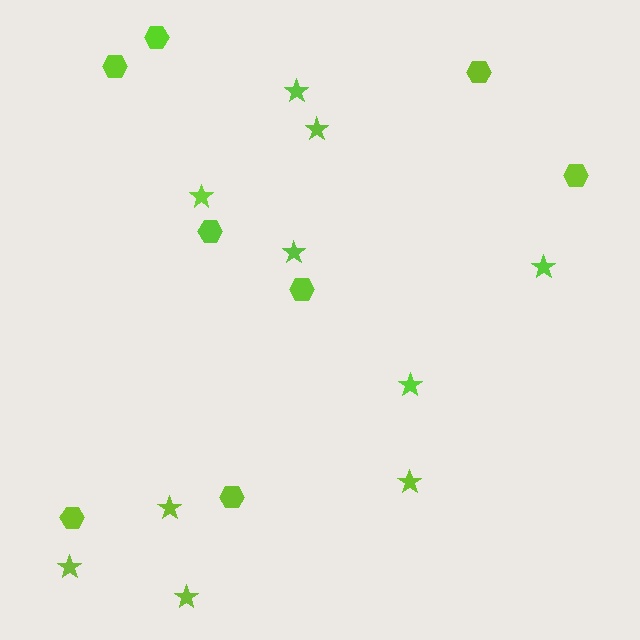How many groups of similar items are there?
There are 2 groups: one group of hexagons (8) and one group of stars (10).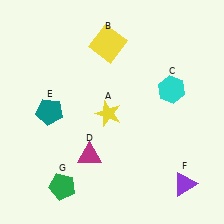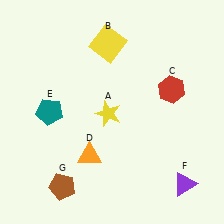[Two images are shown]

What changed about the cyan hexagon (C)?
In Image 1, C is cyan. In Image 2, it changed to red.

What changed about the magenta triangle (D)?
In Image 1, D is magenta. In Image 2, it changed to orange.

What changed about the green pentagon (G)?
In Image 1, G is green. In Image 2, it changed to brown.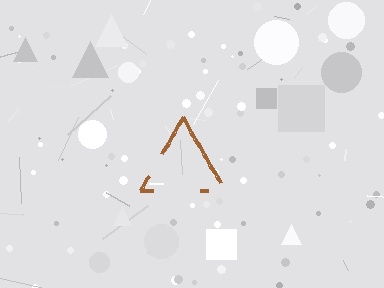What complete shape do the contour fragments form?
The contour fragments form a triangle.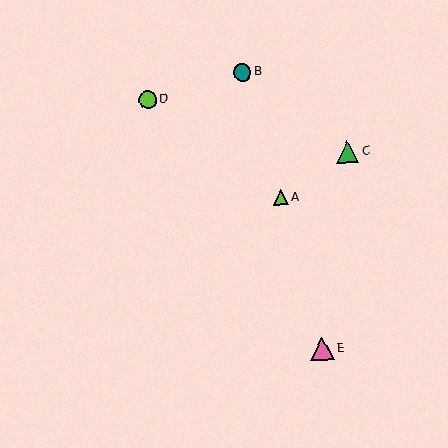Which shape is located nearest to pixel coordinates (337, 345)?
The pink triangle (labeled E) at (322, 349) is nearest to that location.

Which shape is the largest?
The pink triangle (labeled E) is the largest.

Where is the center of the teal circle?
The center of the teal circle is at (242, 72).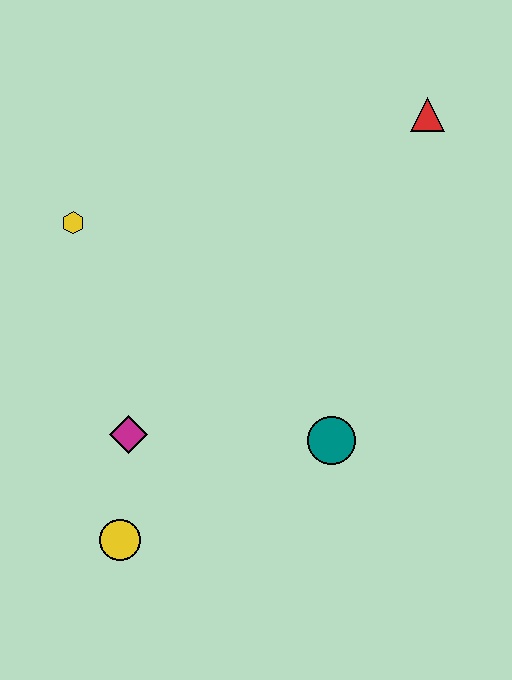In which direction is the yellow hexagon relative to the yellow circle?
The yellow hexagon is above the yellow circle.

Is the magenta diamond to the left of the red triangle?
Yes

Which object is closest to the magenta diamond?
The yellow circle is closest to the magenta diamond.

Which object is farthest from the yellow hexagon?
The red triangle is farthest from the yellow hexagon.